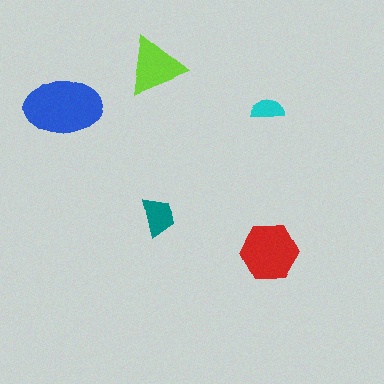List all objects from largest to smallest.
The blue ellipse, the red hexagon, the lime triangle, the teal trapezoid, the cyan semicircle.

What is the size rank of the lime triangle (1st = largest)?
3rd.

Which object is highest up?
The lime triangle is topmost.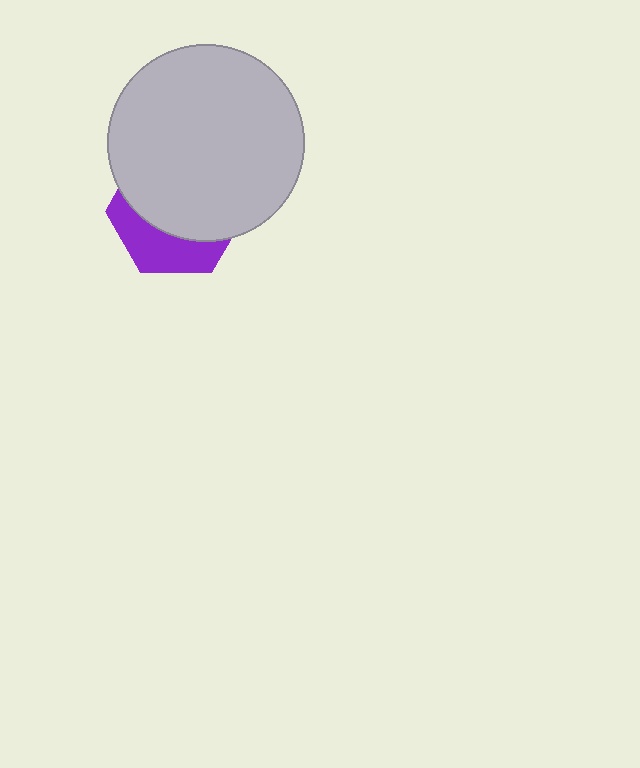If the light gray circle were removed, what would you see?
You would see the complete purple hexagon.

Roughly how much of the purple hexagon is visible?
A small part of it is visible (roughly 34%).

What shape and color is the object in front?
The object in front is a light gray circle.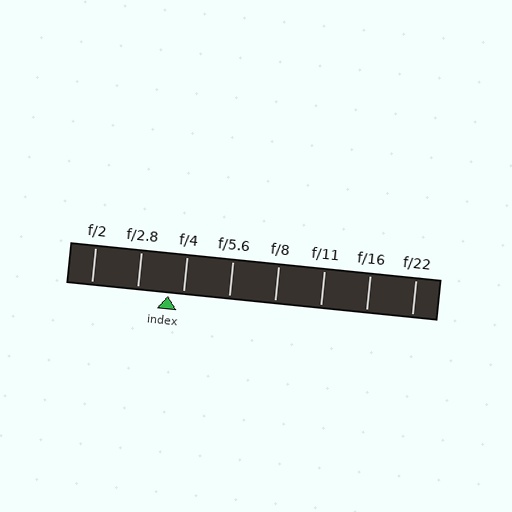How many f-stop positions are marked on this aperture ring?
There are 8 f-stop positions marked.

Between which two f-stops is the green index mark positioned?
The index mark is between f/2.8 and f/4.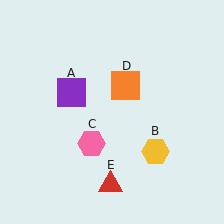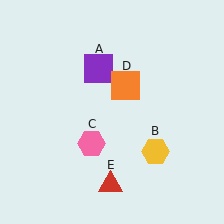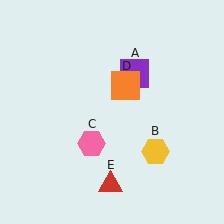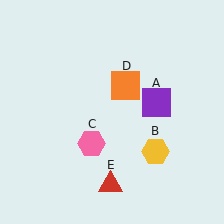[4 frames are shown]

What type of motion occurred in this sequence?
The purple square (object A) rotated clockwise around the center of the scene.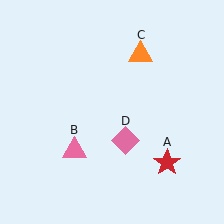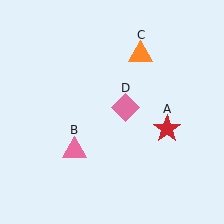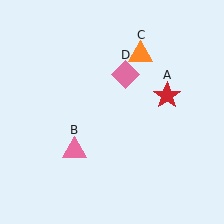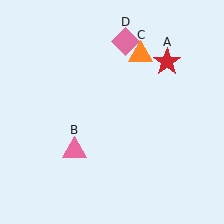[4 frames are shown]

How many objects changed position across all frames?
2 objects changed position: red star (object A), pink diamond (object D).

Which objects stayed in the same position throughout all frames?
Pink triangle (object B) and orange triangle (object C) remained stationary.